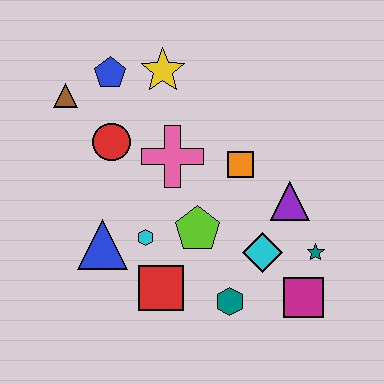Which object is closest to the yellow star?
The blue pentagon is closest to the yellow star.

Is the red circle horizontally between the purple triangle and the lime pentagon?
No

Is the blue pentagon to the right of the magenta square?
No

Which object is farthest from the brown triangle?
The magenta square is farthest from the brown triangle.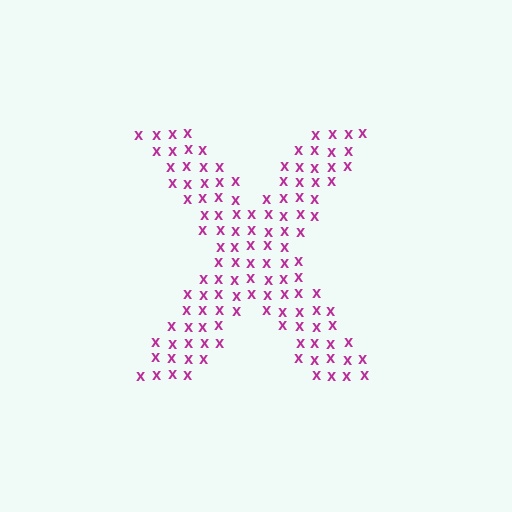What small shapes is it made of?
It is made of small letter X's.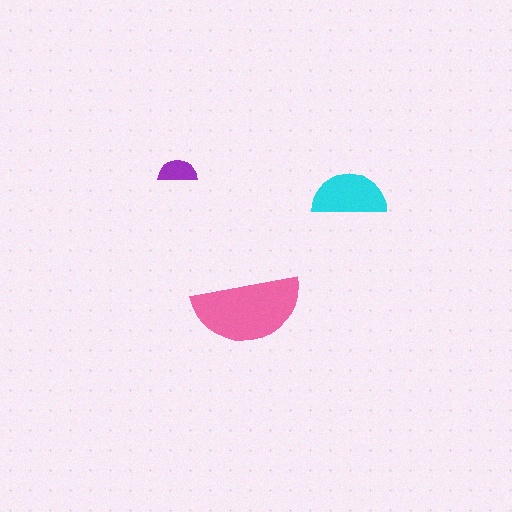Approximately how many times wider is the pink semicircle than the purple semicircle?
About 3 times wider.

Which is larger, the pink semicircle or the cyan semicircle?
The pink one.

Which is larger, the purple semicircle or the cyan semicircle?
The cyan one.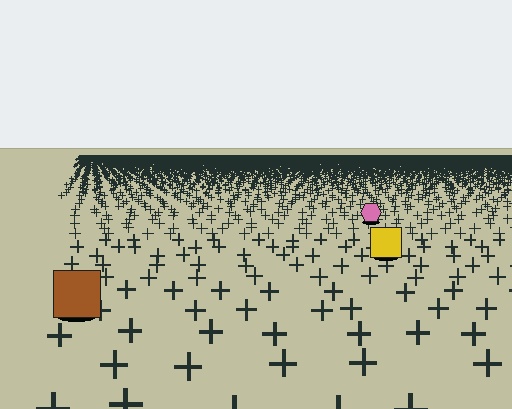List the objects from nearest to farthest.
From nearest to farthest: the brown square, the yellow square, the pink hexagon.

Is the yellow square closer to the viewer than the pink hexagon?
Yes. The yellow square is closer — you can tell from the texture gradient: the ground texture is coarser near it.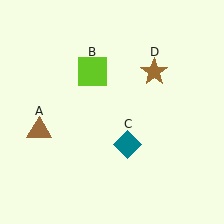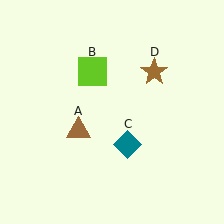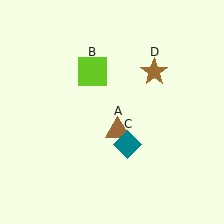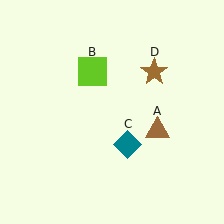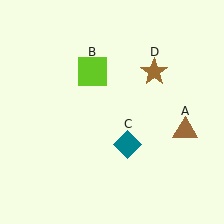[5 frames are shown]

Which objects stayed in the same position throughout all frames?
Lime square (object B) and teal diamond (object C) and brown star (object D) remained stationary.